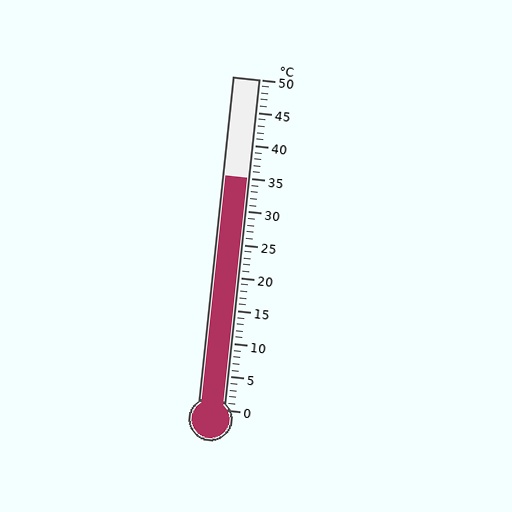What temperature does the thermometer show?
The thermometer shows approximately 35°C.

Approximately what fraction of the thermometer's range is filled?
The thermometer is filled to approximately 70% of its range.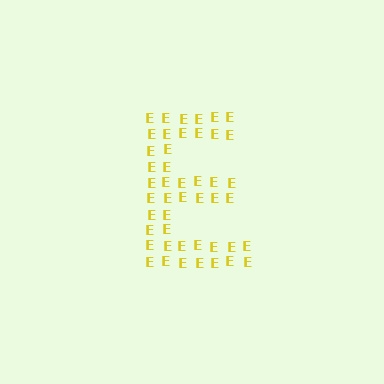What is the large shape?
The large shape is the letter E.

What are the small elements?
The small elements are letter E's.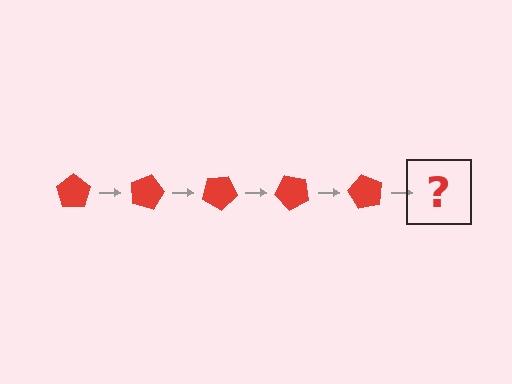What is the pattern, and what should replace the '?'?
The pattern is that the pentagon rotates 15 degrees each step. The '?' should be a red pentagon rotated 75 degrees.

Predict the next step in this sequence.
The next step is a red pentagon rotated 75 degrees.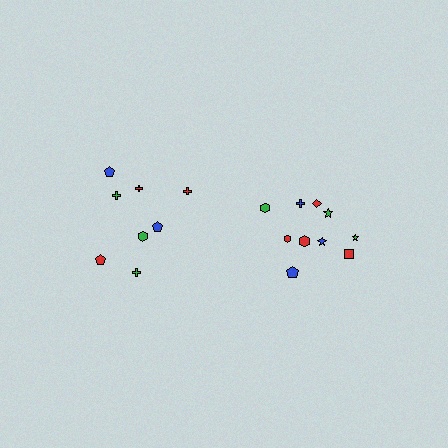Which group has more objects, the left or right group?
The right group.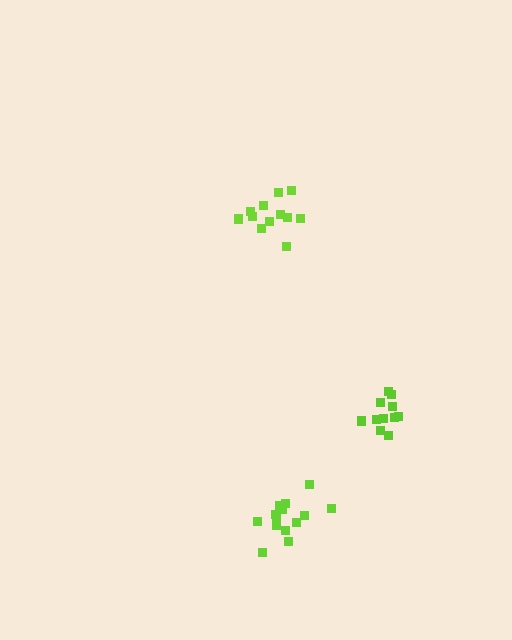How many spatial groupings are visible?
There are 3 spatial groupings.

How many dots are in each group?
Group 1: 12 dots, Group 2: 15 dots, Group 3: 12 dots (39 total).